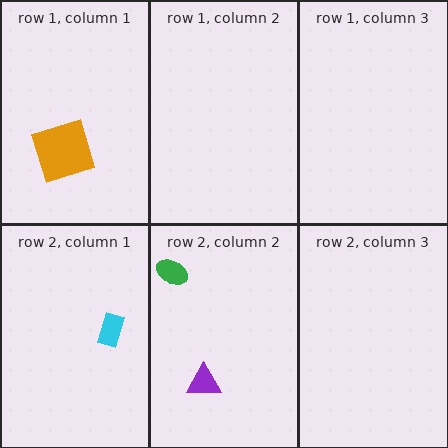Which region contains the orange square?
The row 1, column 1 region.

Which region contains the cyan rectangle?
The row 2, column 1 region.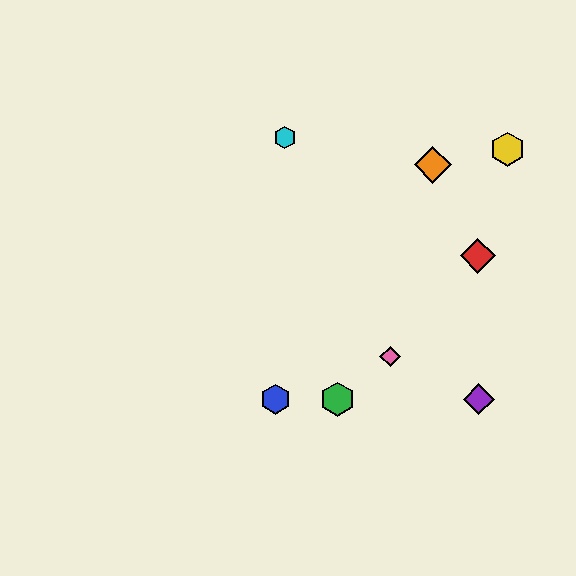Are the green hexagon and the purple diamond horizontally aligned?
Yes, both are at y≈399.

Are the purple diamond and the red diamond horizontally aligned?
No, the purple diamond is at y≈399 and the red diamond is at y≈256.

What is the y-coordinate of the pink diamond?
The pink diamond is at y≈356.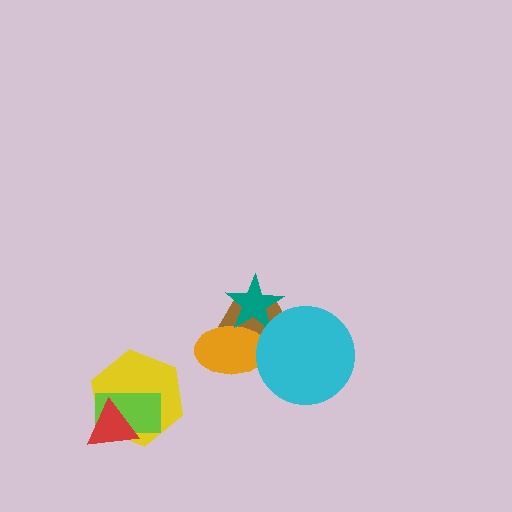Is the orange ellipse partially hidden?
Yes, it is partially covered by another shape.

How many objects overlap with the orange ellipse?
3 objects overlap with the orange ellipse.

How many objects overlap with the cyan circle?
2 objects overlap with the cyan circle.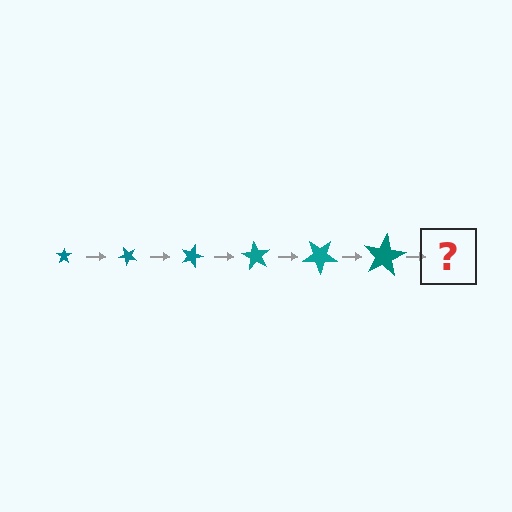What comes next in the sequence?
The next element should be a star, larger than the previous one and rotated 270 degrees from the start.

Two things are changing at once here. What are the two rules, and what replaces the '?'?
The two rules are that the star grows larger each step and it rotates 45 degrees each step. The '?' should be a star, larger than the previous one and rotated 270 degrees from the start.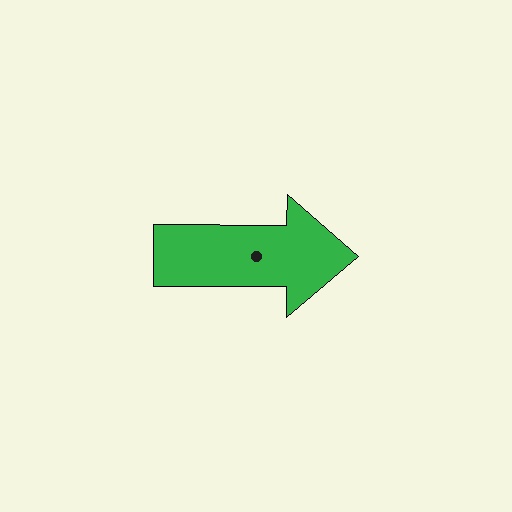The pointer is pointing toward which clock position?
Roughly 3 o'clock.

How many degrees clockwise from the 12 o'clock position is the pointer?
Approximately 90 degrees.